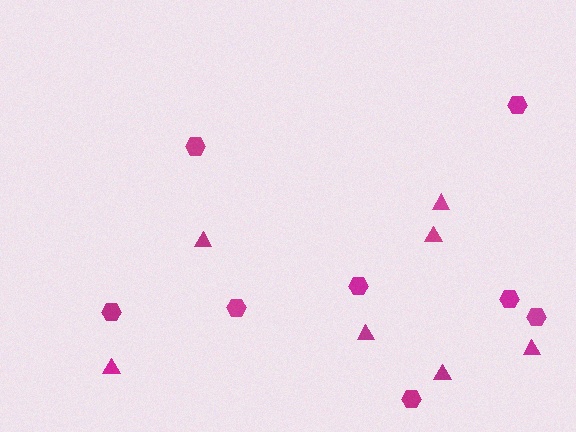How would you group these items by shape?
There are 2 groups: one group of hexagons (8) and one group of triangles (7).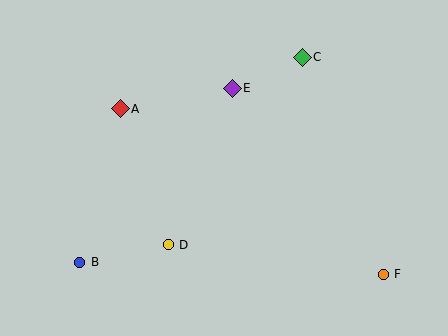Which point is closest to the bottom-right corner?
Point F is closest to the bottom-right corner.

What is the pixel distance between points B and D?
The distance between B and D is 90 pixels.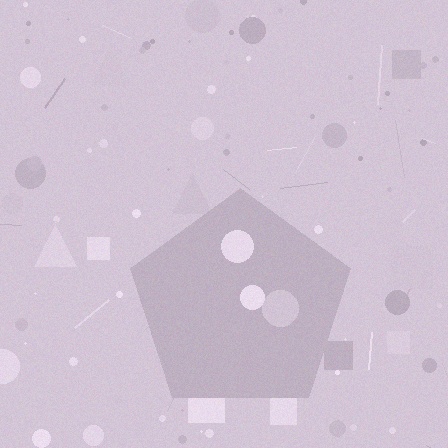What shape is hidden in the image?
A pentagon is hidden in the image.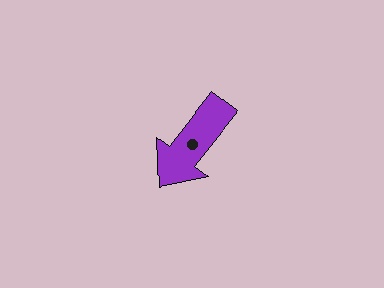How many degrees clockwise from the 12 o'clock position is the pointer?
Approximately 218 degrees.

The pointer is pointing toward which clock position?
Roughly 7 o'clock.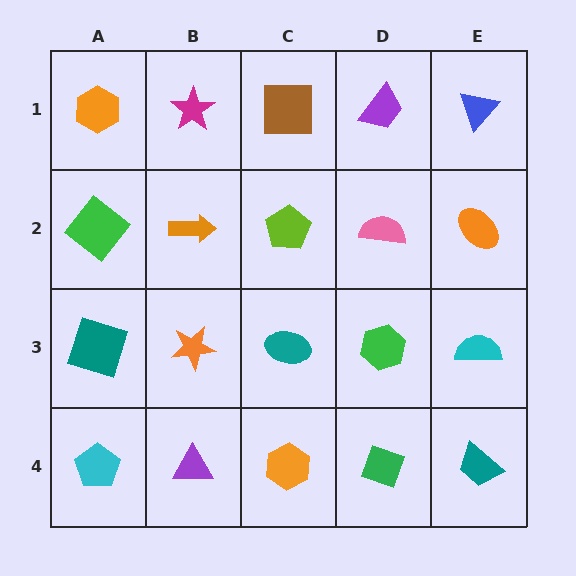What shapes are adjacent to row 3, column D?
A pink semicircle (row 2, column D), a green diamond (row 4, column D), a teal ellipse (row 3, column C), a cyan semicircle (row 3, column E).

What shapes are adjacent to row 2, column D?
A purple trapezoid (row 1, column D), a green hexagon (row 3, column D), a lime pentagon (row 2, column C), an orange ellipse (row 2, column E).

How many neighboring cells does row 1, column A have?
2.